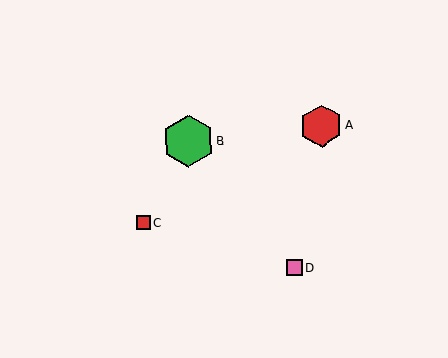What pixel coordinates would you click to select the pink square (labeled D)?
Click at (295, 268) to select the pink square D.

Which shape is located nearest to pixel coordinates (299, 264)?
The pink square (labeled D) at (295, 268) is nearest to that location.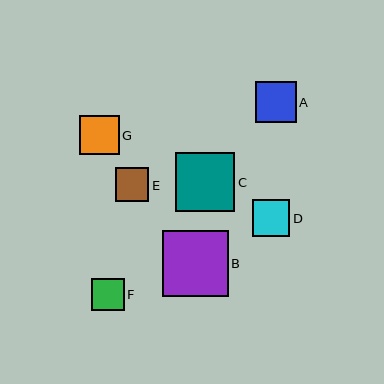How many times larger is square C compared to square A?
Square C is approximately 1.4 times the size of square A.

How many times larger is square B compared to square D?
Square B is approximately 1.8 times the size of square D.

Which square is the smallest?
Square F is the smallest with a size of approximately 33 pixels.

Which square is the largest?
Square B is the largest with a size of approximately 66 pixels.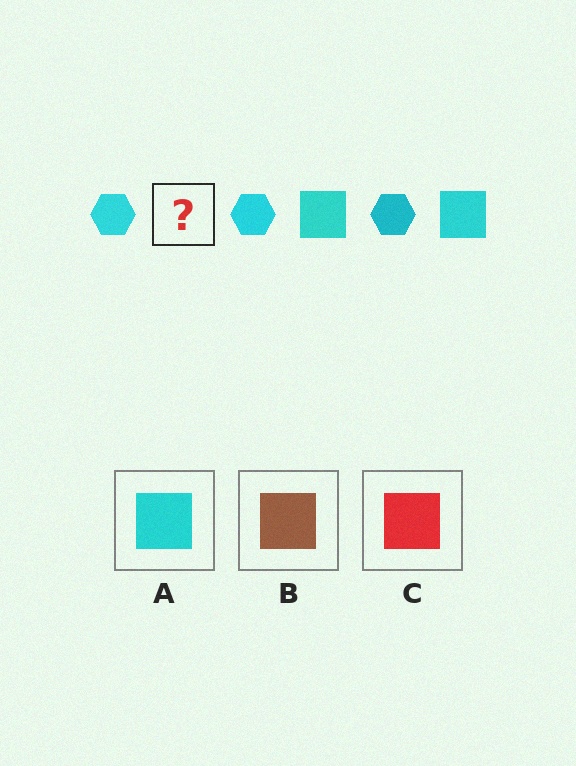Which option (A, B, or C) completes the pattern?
A.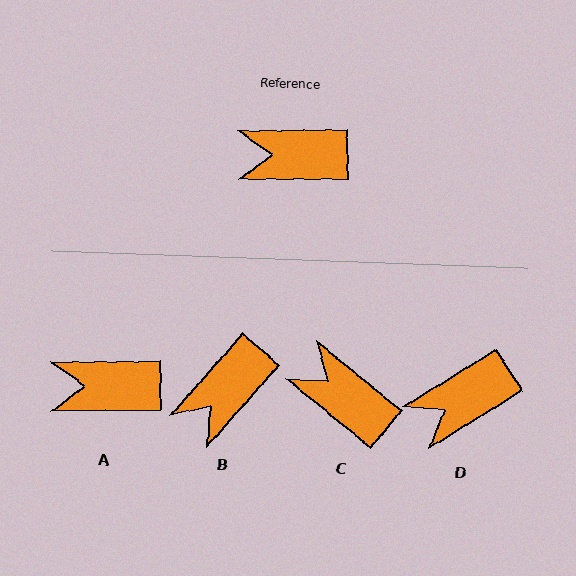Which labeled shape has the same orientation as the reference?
A.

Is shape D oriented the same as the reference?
No, it is off by about 31 degrees.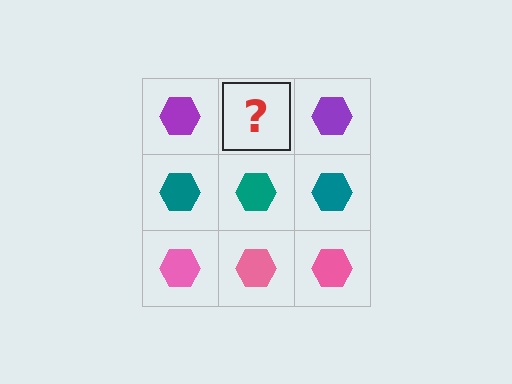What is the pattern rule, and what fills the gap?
The rule is that each row has a consistent color. The gap should be filled with a purple hexagon.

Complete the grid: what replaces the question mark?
The question mark should be replaced with a purple hexagon.